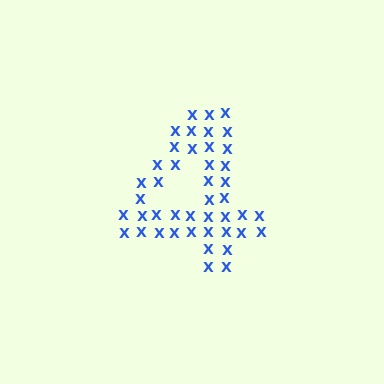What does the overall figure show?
The overall figure shows the digit 4.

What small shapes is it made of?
It is made of small letter X's.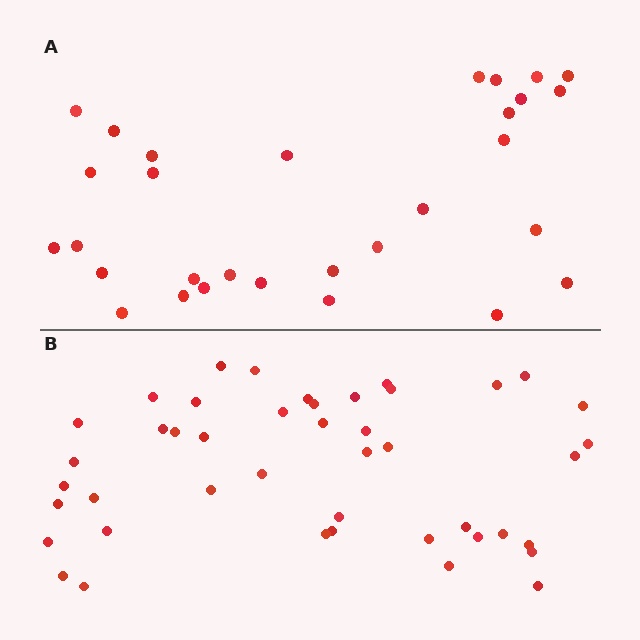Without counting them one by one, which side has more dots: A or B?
Region B (the bottom region) has more dots.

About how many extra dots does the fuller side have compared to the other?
Region B has approximately 15 more dots than region A.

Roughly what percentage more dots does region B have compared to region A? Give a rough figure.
About 45% more.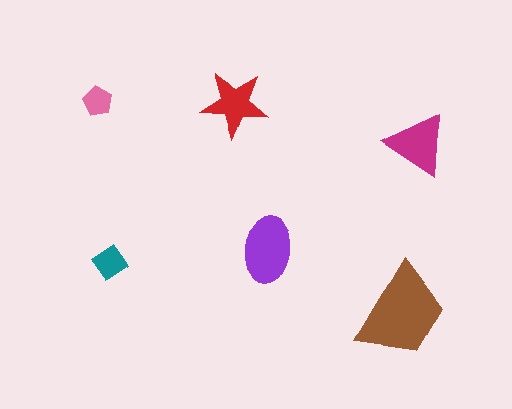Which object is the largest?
The brown trapezoid.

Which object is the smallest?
The pink pentagon.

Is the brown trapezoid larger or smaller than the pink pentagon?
Larger.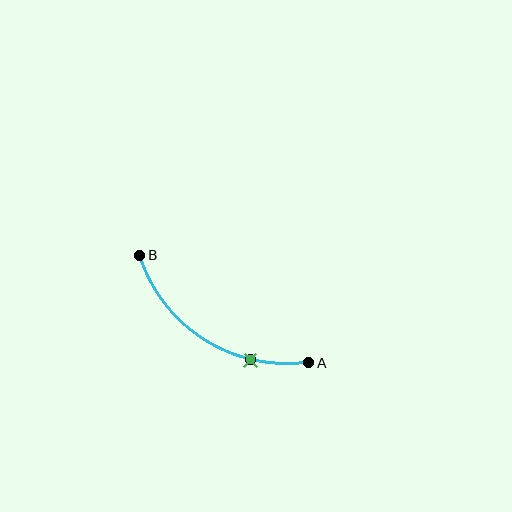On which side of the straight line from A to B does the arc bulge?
The arc bulges below the straight line connecting A and B.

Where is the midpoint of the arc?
The arc midpoint is the point on the curve farthest from the straight line joining A and B. It sits below that line.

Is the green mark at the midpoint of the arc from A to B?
No. The green mark lies on the arc but is closer to endpoint A. The arc midpoint would be at the point on the curve equidistant along the arc from both A and B.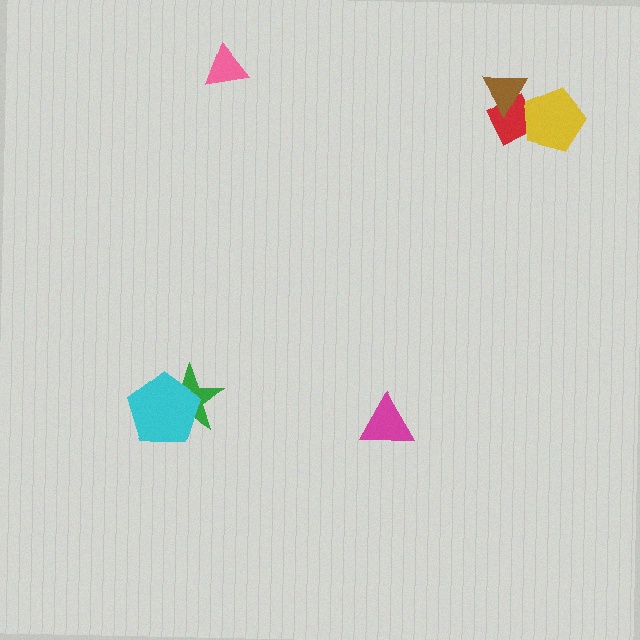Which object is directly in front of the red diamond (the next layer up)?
The brown triangle is directly in front of the red diamond.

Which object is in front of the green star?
The cyan pentagon is in front of the green star.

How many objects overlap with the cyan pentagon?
1 object overlaps with the cyan pentagon.